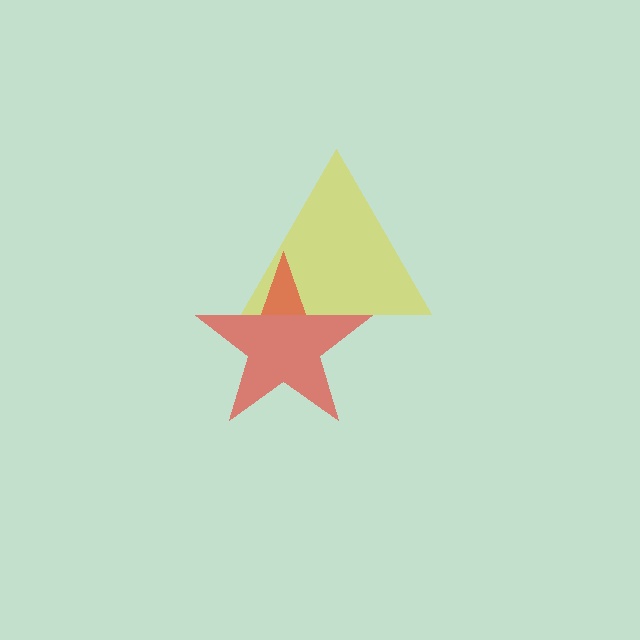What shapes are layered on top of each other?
The layered shapes are: a yellow triangle, a red star.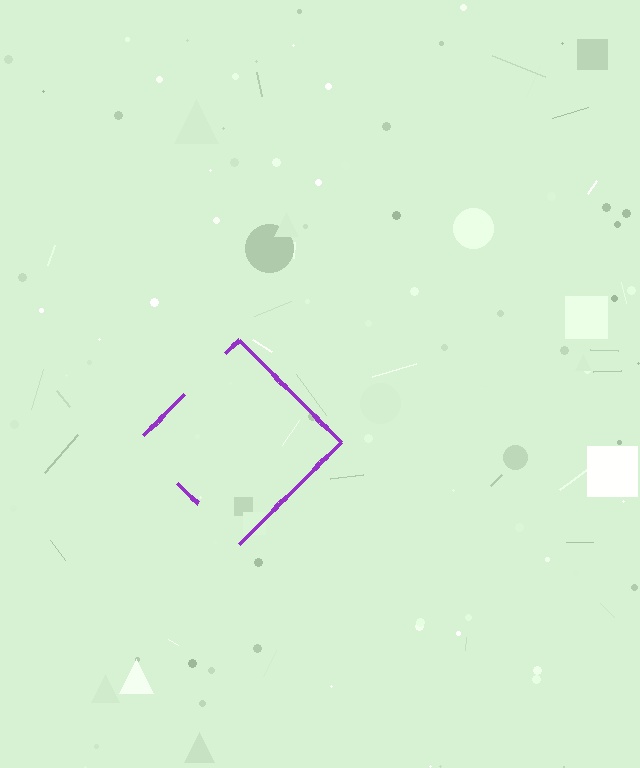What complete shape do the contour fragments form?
The contour fragments form a diamond.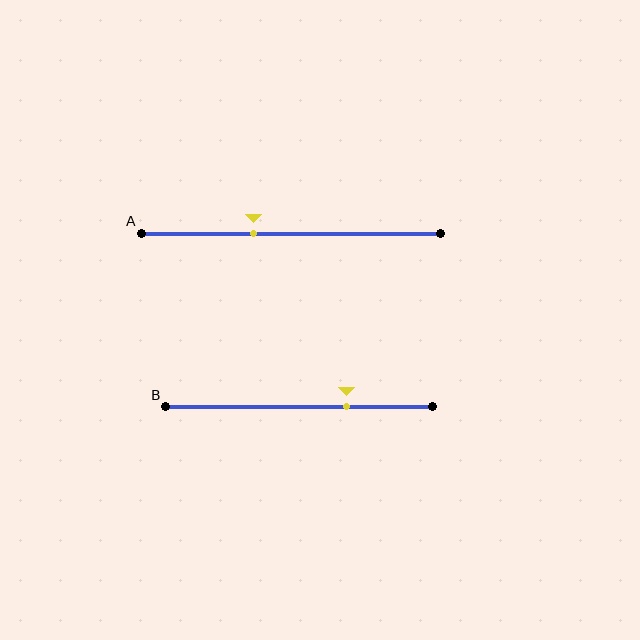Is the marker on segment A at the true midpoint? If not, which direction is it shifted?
No, the marker on segment A is shifted to the left by about 13% of the segment length.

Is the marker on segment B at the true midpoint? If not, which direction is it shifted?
No, the marker on segment B is shifted to the right by about 18% of the segment length.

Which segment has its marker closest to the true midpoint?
Segment A has its marker closest to the true midpoint.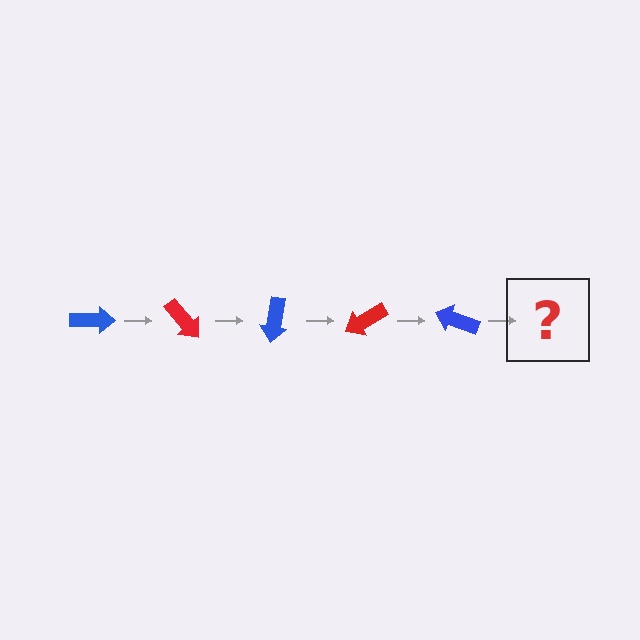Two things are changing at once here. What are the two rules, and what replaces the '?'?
The two rules are that it rotates 50 degrees each step and the color cycles through blue and red. The '?' should be a red arrow, rotated 250 degrees from the start.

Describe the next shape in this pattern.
It should be a red arrow, rotated 250 degrees from the start.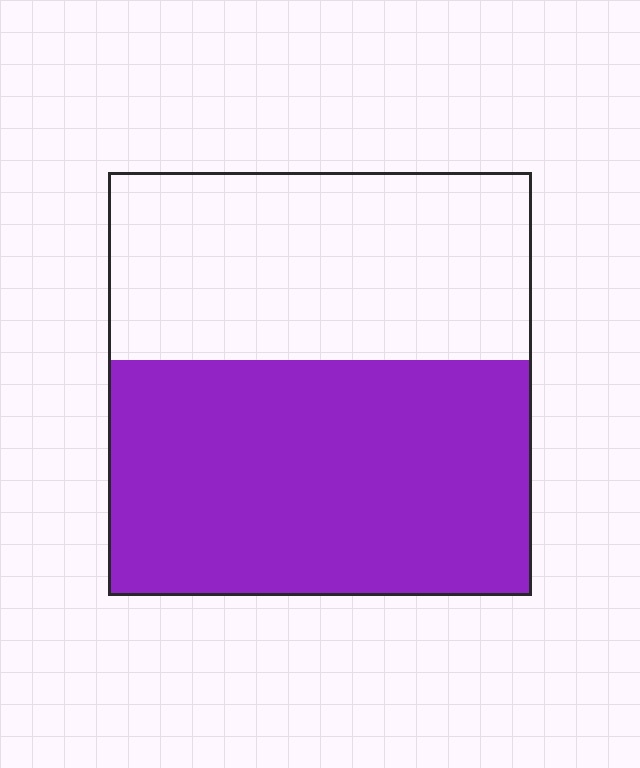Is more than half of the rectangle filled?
Yes.